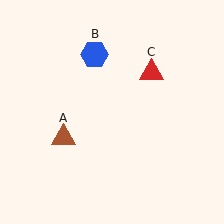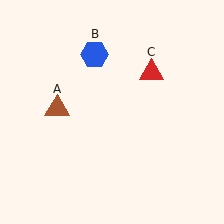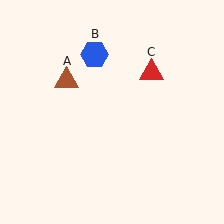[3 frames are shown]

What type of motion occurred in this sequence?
The brown triangle (object A) rotated clockwise around the center of the scene.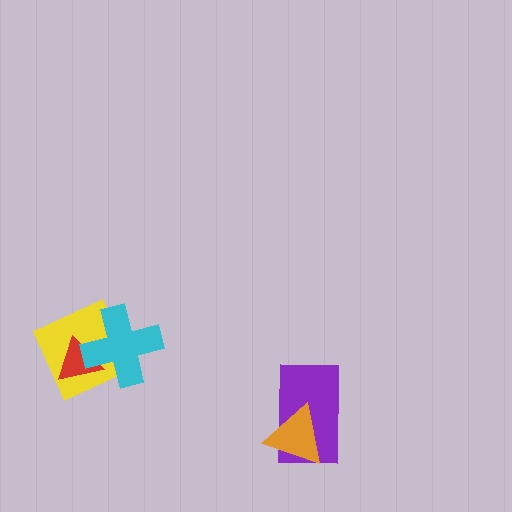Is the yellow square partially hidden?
Yes, it is partially covered by another shape.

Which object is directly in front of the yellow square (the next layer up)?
The red triangle is directly in front of the yellow square.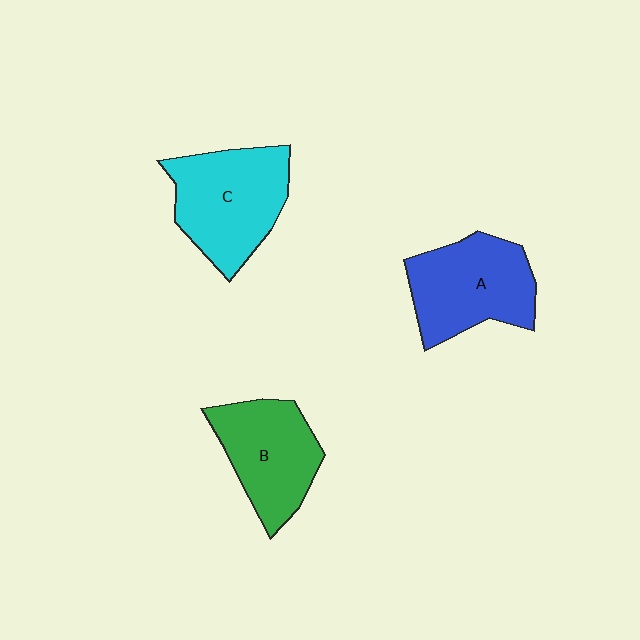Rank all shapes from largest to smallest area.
From largest to smallest: C (cyan), A (blue), B (green).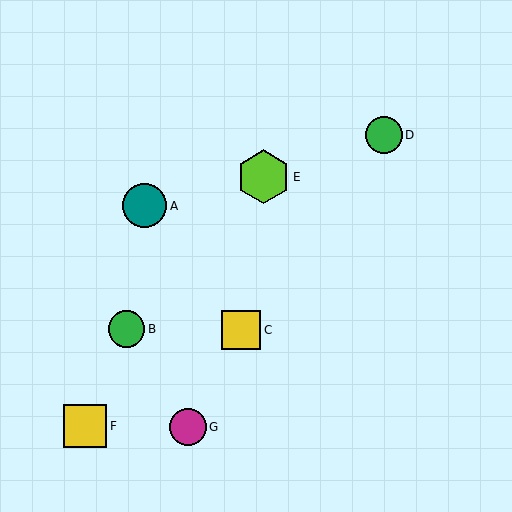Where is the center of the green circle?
The center of the green circle is at (127, 329).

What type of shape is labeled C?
Shape C is a yellow square.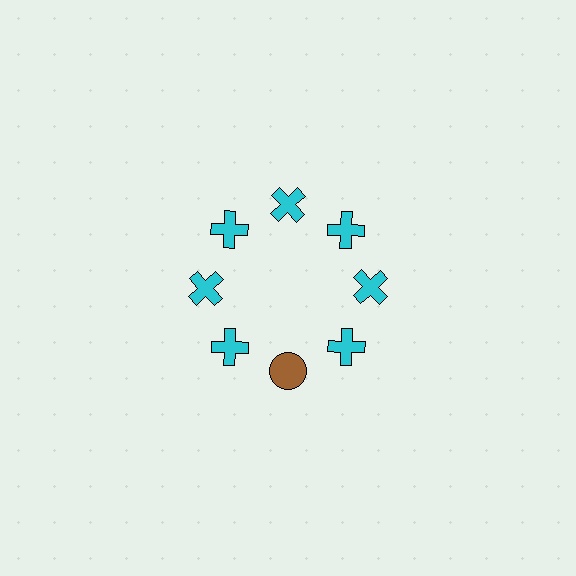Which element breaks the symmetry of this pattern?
The brown circle at roughly the 6 o'clock position breaks the symmetry. All other shapes are cyan crosses.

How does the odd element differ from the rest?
It differs in both color (brown instead of cyan) and shape (circle instead of cross).